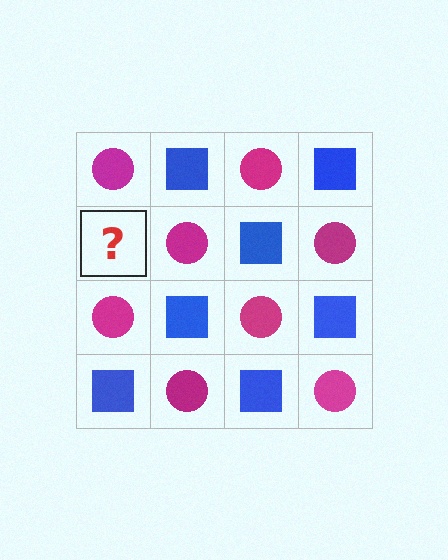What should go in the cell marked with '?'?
The missing cell should contain a blue square.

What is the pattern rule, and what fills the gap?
The rule is that it alternates magenta circle and blue square in a checkerboard pattern. The gap should be filled with a blue square.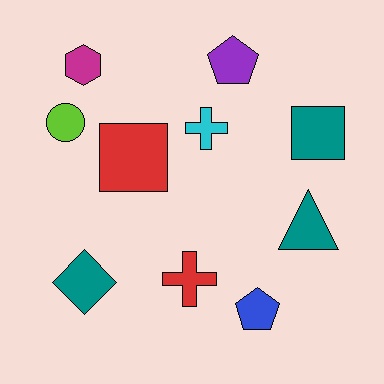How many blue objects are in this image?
There is 1 blue object.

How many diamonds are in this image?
There is 1 diamond.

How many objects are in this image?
There are 10 objects.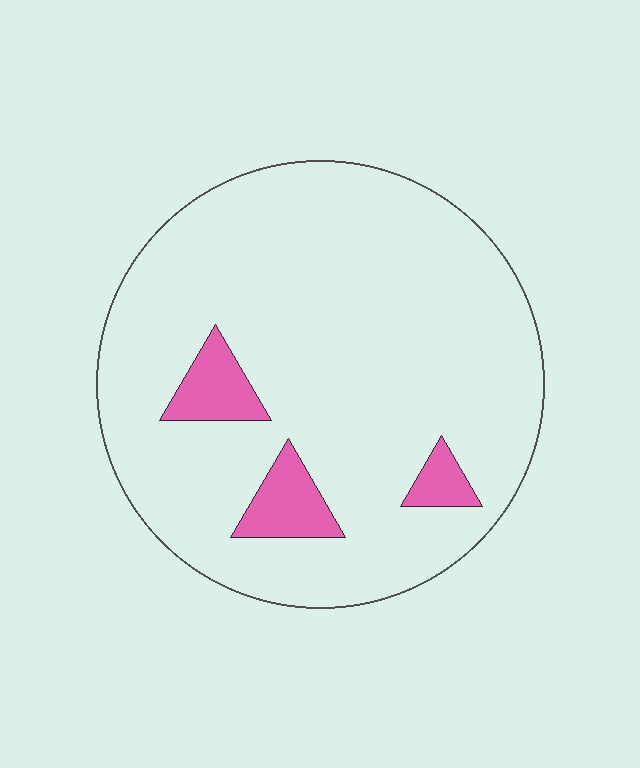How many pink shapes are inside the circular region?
3.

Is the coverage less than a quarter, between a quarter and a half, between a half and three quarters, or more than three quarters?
Less than a quarter.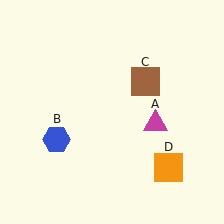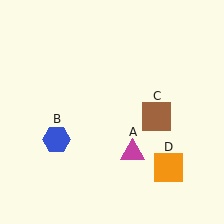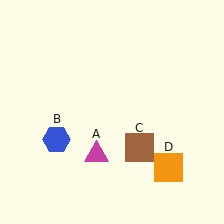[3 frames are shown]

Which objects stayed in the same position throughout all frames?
Blue hexagon (object B) and orange square (object D) remained stationary.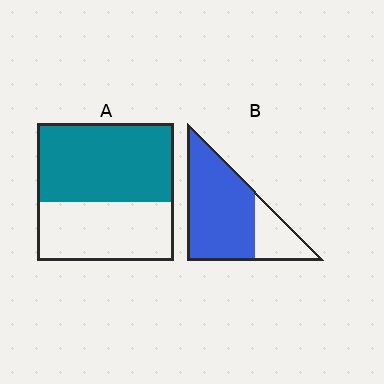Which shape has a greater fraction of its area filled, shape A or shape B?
Shape B.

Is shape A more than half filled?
Yes.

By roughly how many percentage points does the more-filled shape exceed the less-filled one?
By roughly 15 percentage points (B over A).